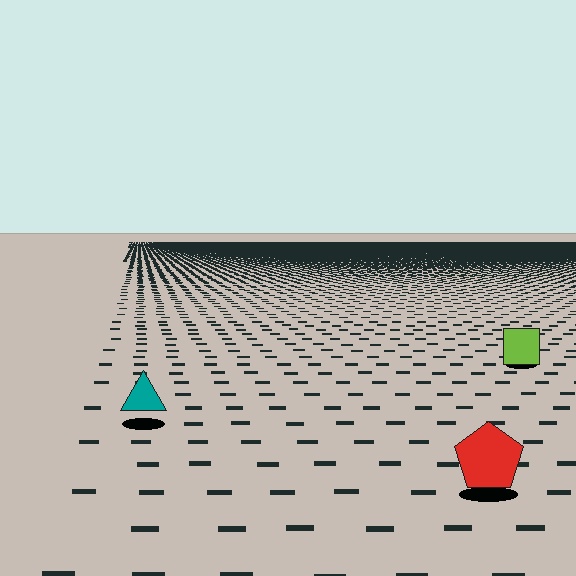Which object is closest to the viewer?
The red pentagon is closest. The texture marks near it are larger and more spread out.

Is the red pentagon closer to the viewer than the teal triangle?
Yes. The red pentagon is closer — you can tell from the texture gradient: the ground texture is coarser near it.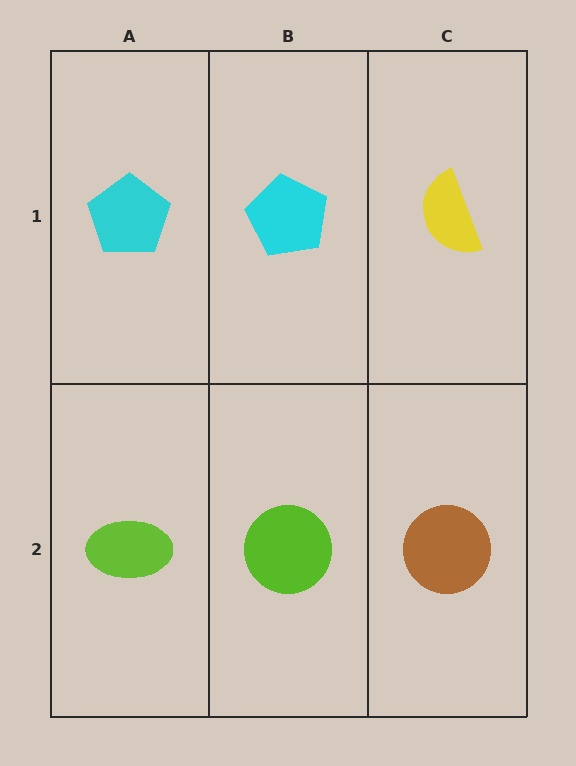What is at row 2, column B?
A lime circle.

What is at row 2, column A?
A lime ellipse.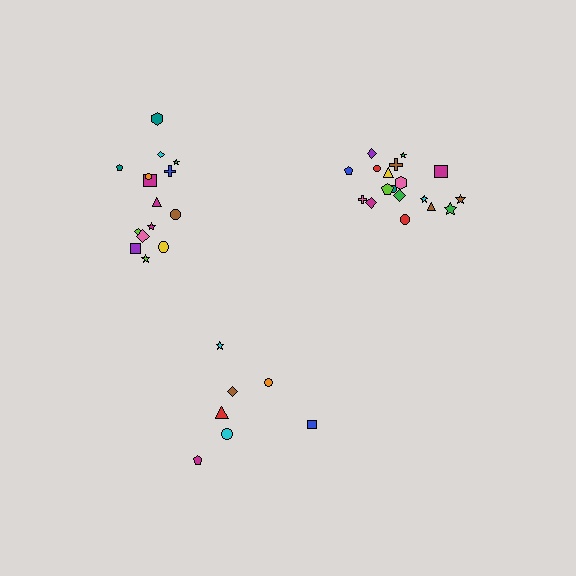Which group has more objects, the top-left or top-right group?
The top-right group.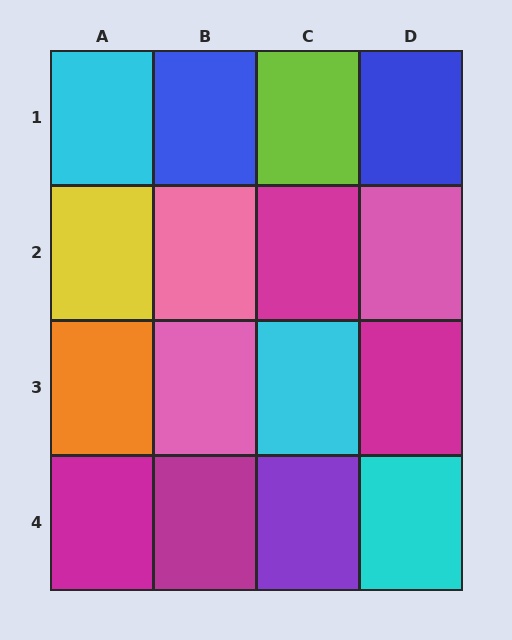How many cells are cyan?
3 cells are cyan.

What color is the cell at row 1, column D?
Blue.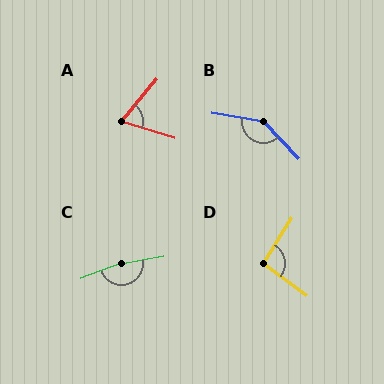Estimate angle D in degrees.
Approximately 95 degrees.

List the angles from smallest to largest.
A (67°), D (95°), B (144°), C (168°).